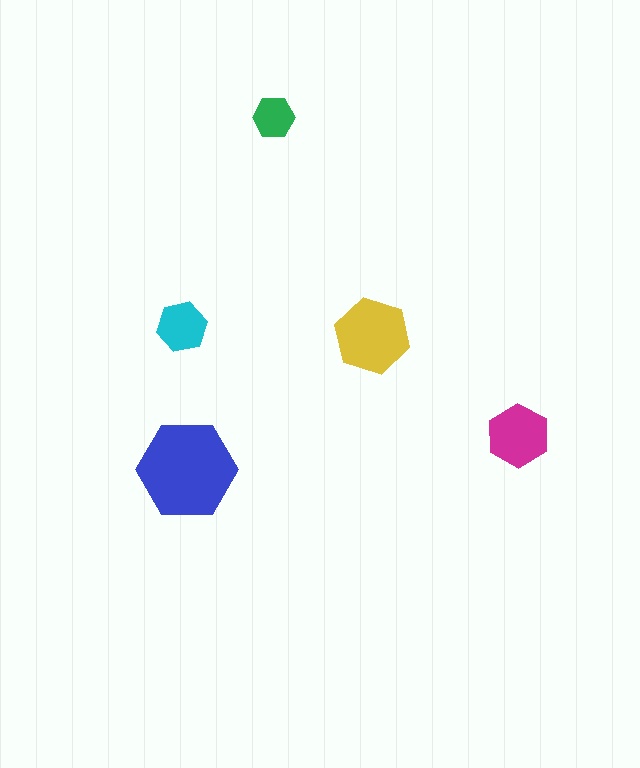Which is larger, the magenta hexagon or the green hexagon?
The magenta one.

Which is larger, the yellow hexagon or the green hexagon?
The yellow one.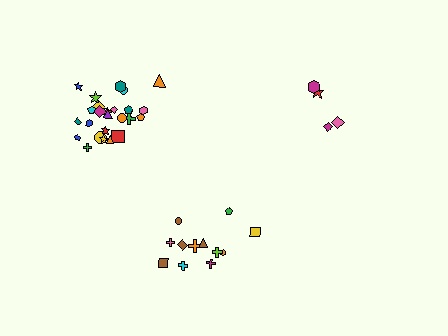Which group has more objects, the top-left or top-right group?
The top-left group.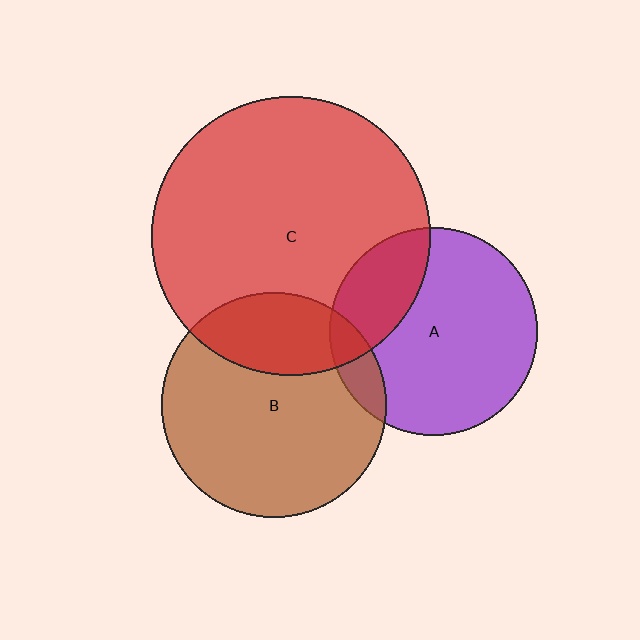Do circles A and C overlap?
Yes.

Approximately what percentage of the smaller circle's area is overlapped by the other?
Approximately 25%.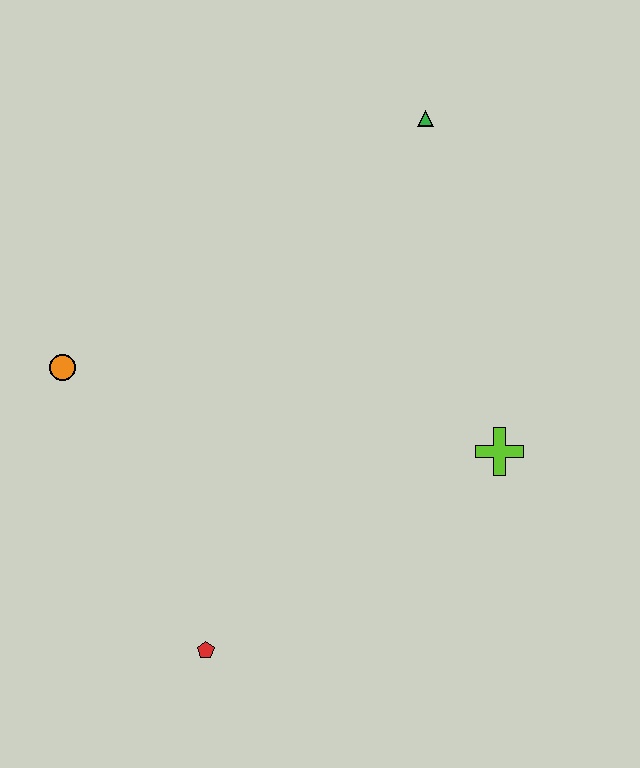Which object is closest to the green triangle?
The lime cross is closest to the green triangle.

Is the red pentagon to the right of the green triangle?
No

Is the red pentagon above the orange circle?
No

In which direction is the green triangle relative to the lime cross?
The green triangle is above the lime cross.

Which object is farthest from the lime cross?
The orange circle is farthest from the lime cross.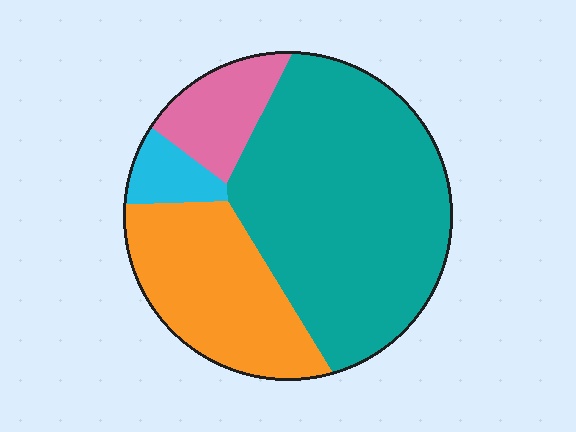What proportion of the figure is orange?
Orange takes up between a quarter and a half of the figure.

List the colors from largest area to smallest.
From largest to smallest: teal, orange, pink, cyan.